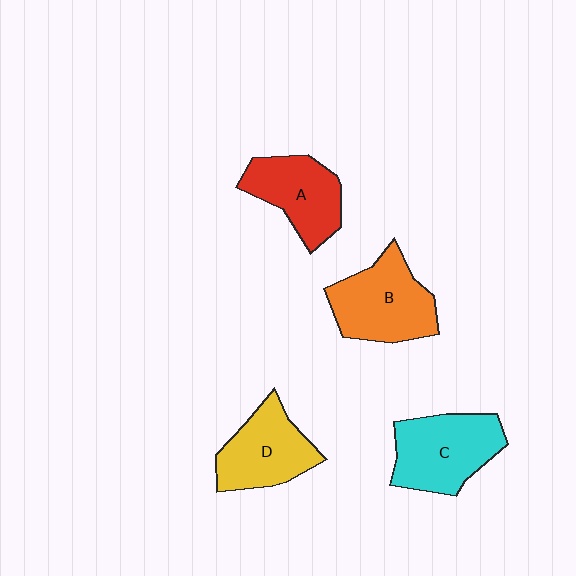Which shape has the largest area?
Shape B (orange).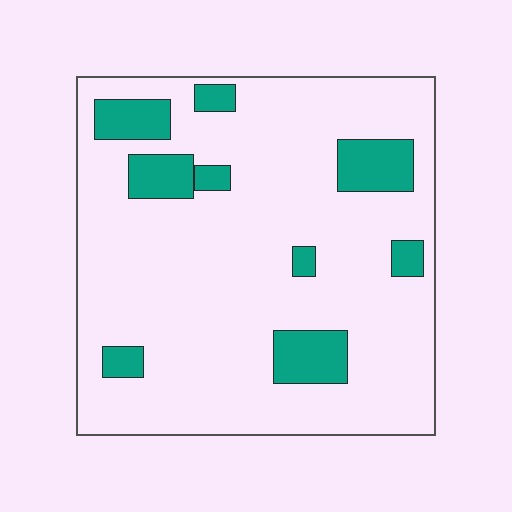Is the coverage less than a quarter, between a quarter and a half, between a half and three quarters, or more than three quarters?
Less than a quarter.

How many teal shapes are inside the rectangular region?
9.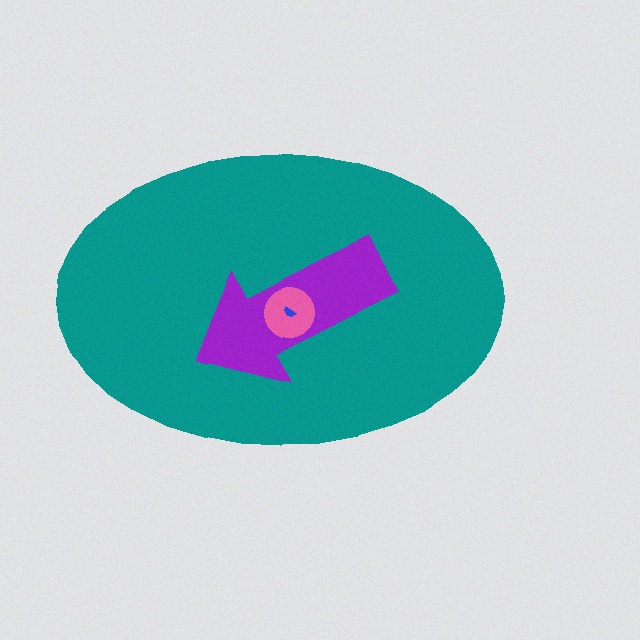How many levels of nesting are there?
4.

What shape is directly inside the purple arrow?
The pink circle.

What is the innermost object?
The blue semicircle.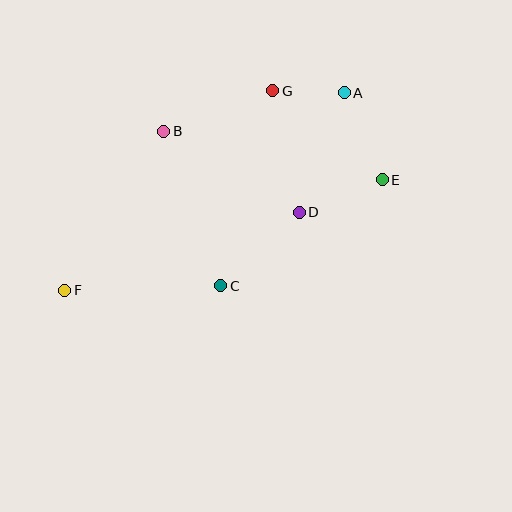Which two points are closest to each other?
Points A and G are closest to each other.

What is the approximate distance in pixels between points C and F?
The distance between C and F is approximately 156 pixels.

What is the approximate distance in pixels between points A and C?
The distance between A and C is approximately 229 pixels.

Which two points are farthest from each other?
Points A and F are farthest from each other.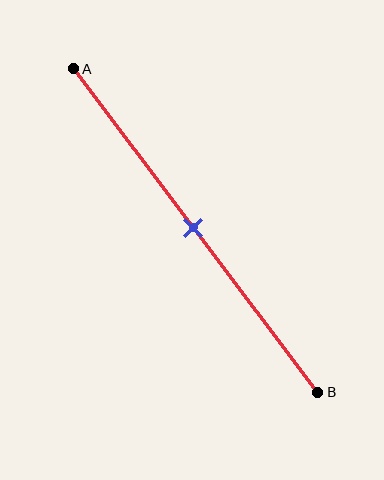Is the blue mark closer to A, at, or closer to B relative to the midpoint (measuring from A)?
The blue mark is approximately at the midpoint of segment AB.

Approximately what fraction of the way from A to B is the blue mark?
The blue mark is approximately 50% of the way from A to B.